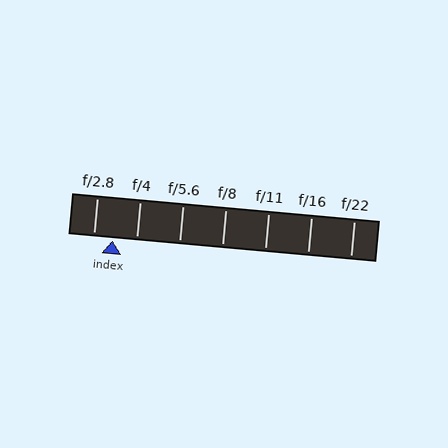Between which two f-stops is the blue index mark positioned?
The index mark is between f/2.8 and f/4.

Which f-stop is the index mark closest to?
The index mark is closest to f/2.8.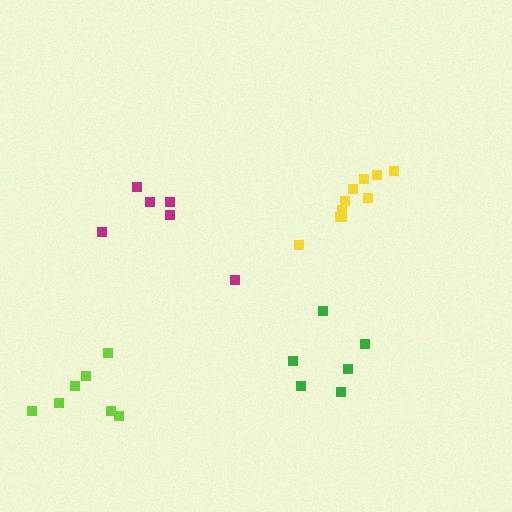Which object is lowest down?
The lime cluster is bottommost.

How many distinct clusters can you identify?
There are 4 distinct clusters.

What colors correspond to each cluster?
The clusters are colored: lime, yellow, green, magenta.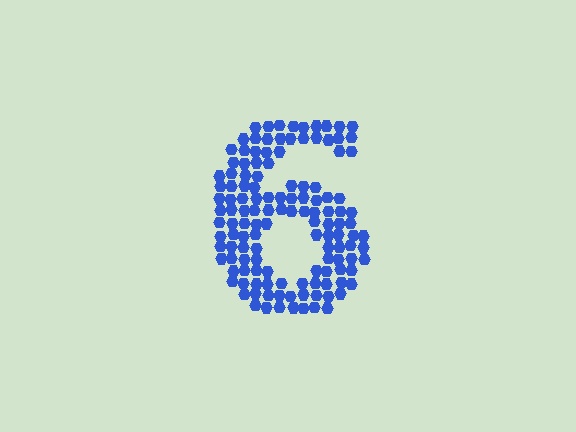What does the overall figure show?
The overall figure shows the digit 6.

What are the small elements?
The small elements are hexagons.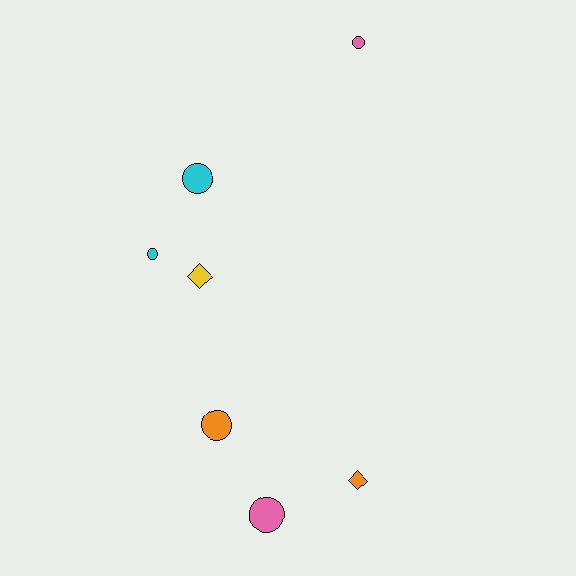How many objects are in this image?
There are 7 objects.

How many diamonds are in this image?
There are 2 diamonds.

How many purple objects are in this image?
There are no purple objects.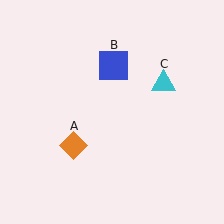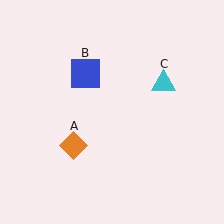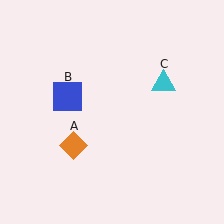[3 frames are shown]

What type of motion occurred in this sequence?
The blue square (object B) rotated counterclockwise around the center of the scene.